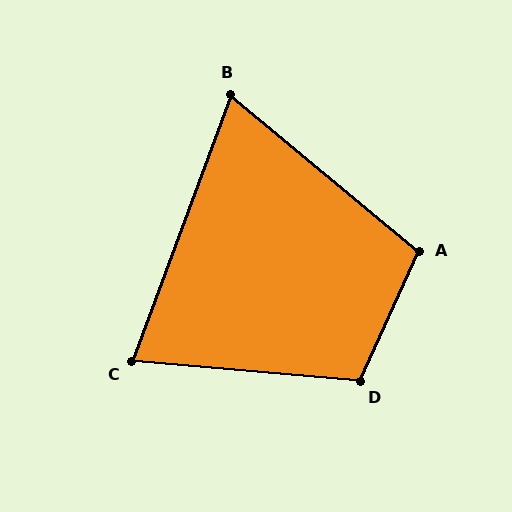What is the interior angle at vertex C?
Approximately 75 degrees (acute).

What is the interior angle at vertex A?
Approximately 105 degrees (obtuse).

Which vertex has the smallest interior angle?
B, at approximately 71 degrees.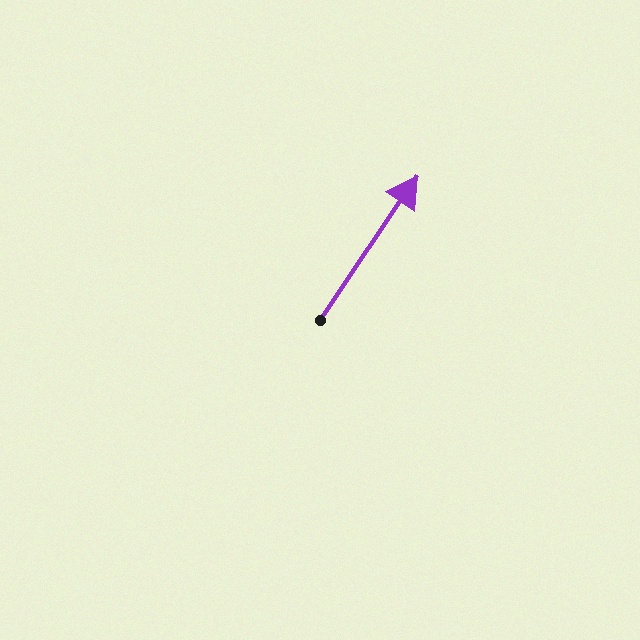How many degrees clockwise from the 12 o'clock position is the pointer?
Approximately 34 degrees.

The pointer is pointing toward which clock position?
Roughly 1 o'clock.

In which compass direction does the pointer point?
Northeast.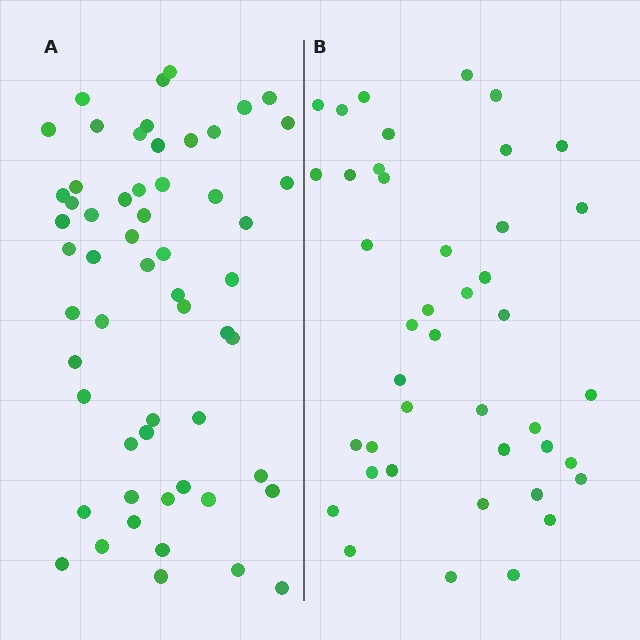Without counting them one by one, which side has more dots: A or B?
Region A (the left region) has more dots.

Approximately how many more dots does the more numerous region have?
Region A has approximately 15 more dots than region B.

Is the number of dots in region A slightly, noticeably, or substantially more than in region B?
Region A has noticeably more, but not dramatically so. The ratio is roughly 1.4 to 1.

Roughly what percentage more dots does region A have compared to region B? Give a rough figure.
About 35% more.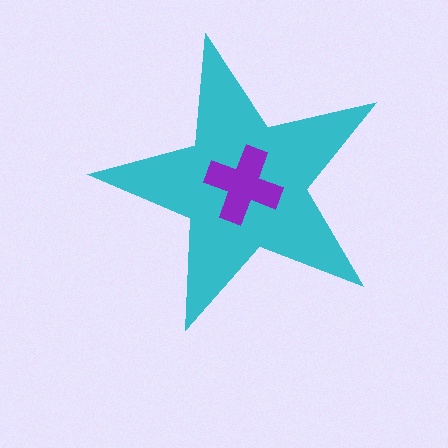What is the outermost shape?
The cyan star.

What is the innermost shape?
The purple cross.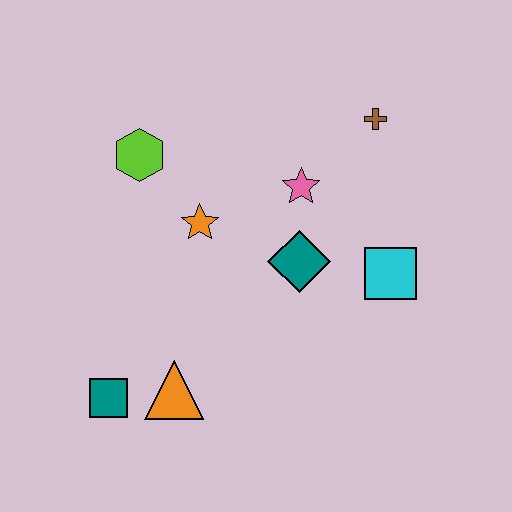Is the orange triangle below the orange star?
Yes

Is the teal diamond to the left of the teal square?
No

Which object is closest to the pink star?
The teal diamond is closest to the pink star.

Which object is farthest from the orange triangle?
The brown cross is farthest from the orange triangle.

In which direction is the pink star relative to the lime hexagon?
The pink star is to the right of the lime hexagon.